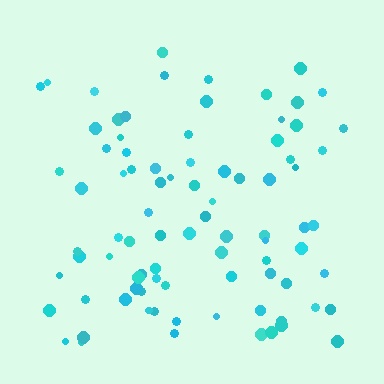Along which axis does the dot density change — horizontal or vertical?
Vertical.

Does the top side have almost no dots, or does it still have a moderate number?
Still a moderate number, just noticeably fewer than the bottom.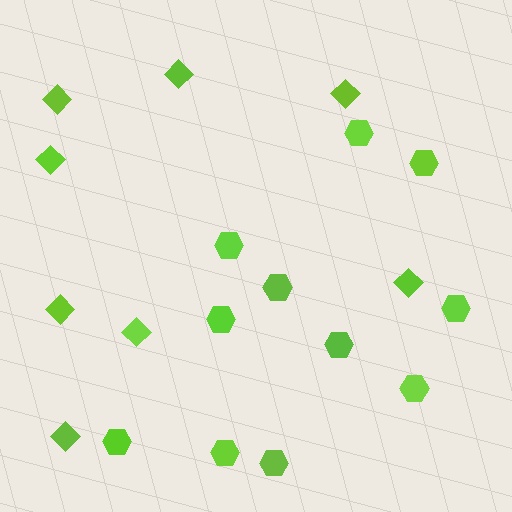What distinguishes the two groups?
There are 2 groups: one group of diamonds (8) and one group of hexagons (11).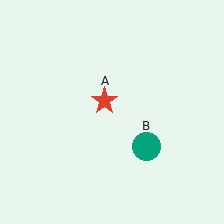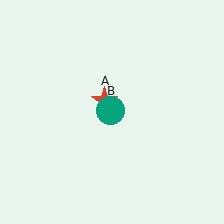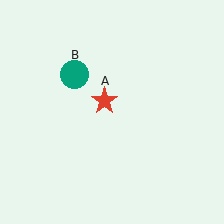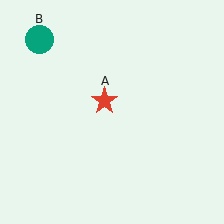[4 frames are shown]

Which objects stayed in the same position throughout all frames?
Red star (object A) remained stationary.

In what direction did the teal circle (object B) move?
The teal circle (object B) moved up and to the left.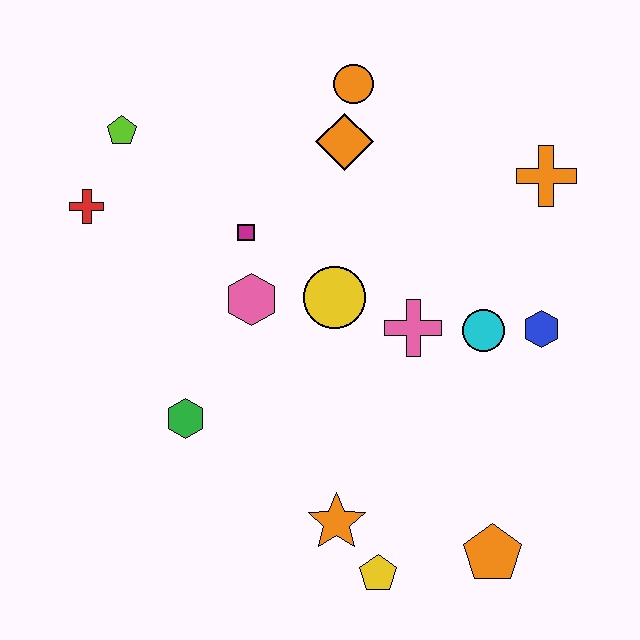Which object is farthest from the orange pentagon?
The lime pentagon is farthest from the orange pentagon.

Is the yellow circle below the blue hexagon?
No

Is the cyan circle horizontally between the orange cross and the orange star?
Yes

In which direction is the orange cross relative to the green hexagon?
The orange cross is to the right of the green hexagon.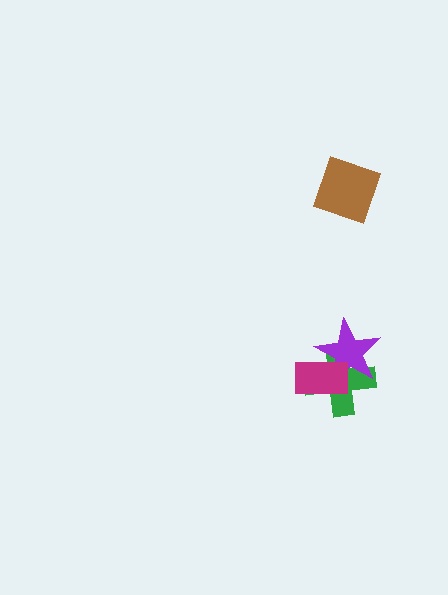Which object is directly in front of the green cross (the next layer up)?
The purple star is directly in front of the green cross.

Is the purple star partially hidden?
Yes, it is partially covered by another shape.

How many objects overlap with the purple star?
2 objects overlap with the purple star.